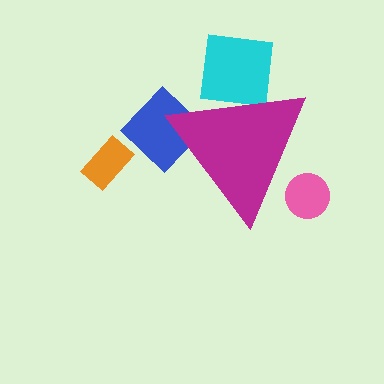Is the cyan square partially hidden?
Yes, the cyan square is partially hidden behind the magenta triangle.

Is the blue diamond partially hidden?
Yes, the blue diamond is partially hidden behind the magenta triangle.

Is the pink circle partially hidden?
Yes, the pink circle is partially hidden behind the magenta triangle.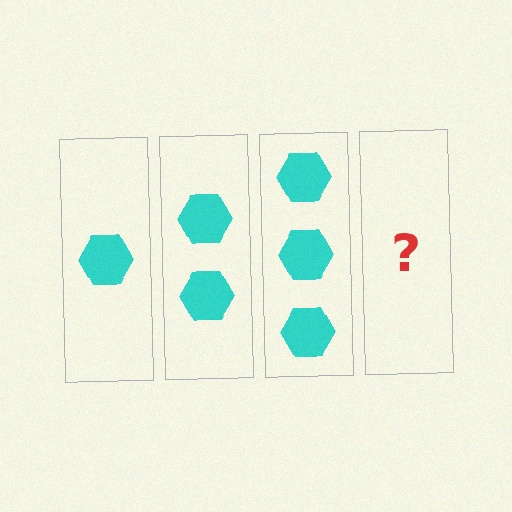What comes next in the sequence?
The next element should be 4 hexagons.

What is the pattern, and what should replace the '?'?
The pattern is that each step adds one more hexagon. The '?' should be 4 hexagons.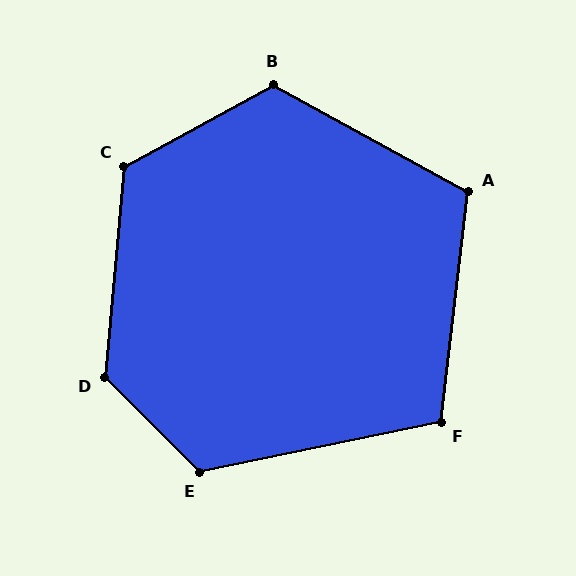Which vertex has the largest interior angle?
D, at approximately 130 degrees.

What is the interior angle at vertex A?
Approximately 112 degrees (obtuse).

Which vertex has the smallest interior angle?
F, at approximately 108 degrees.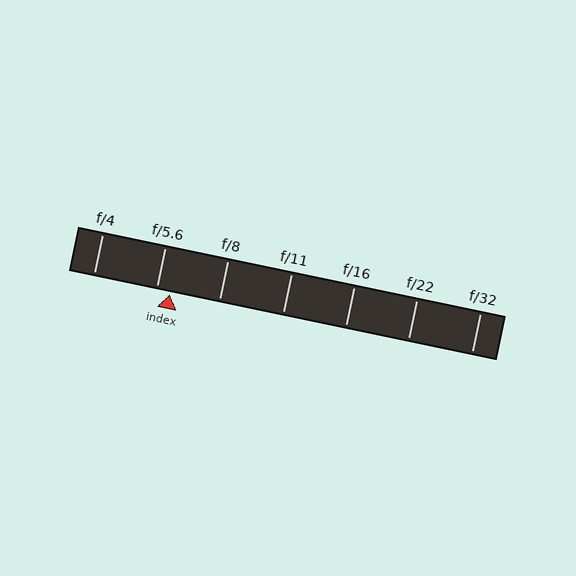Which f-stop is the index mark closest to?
The index mark is closest to f/5.6.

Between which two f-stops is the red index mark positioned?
The index mark is between f/5.6 and f/8.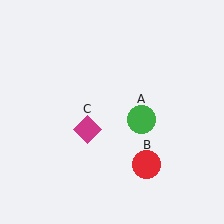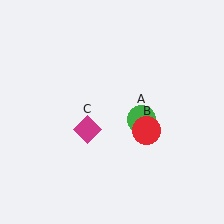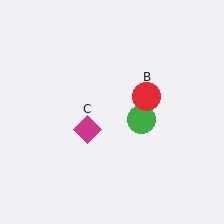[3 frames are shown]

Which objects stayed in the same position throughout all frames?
Green circle (object A) and magenta diamond (object C) remained stationary.